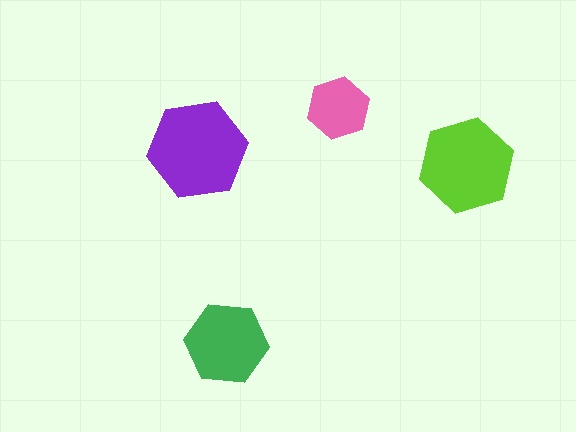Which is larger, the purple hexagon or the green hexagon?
The purple one.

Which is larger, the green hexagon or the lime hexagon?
The lime one.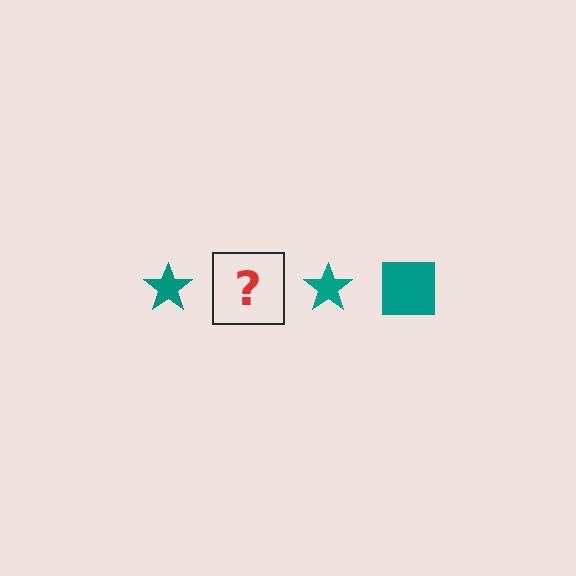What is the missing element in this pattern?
The missing element is a teal square.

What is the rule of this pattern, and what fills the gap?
The rule is that the pattern cycles through star, square shapes in teal. The gap should be filled with a teal square.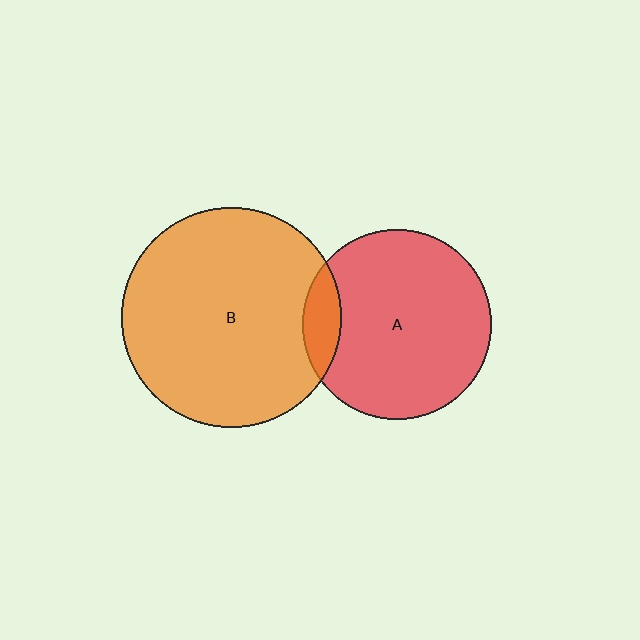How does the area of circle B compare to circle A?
Approximately 1.3 times.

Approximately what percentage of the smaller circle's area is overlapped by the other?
Approximately 10%.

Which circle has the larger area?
Circle B (orange).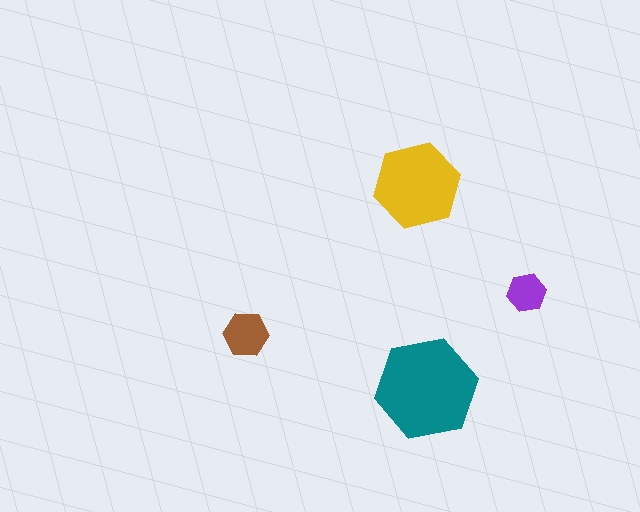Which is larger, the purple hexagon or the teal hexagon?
The teal one.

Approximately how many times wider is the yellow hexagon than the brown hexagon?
About 2 times wider.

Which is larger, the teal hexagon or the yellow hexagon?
The teal one.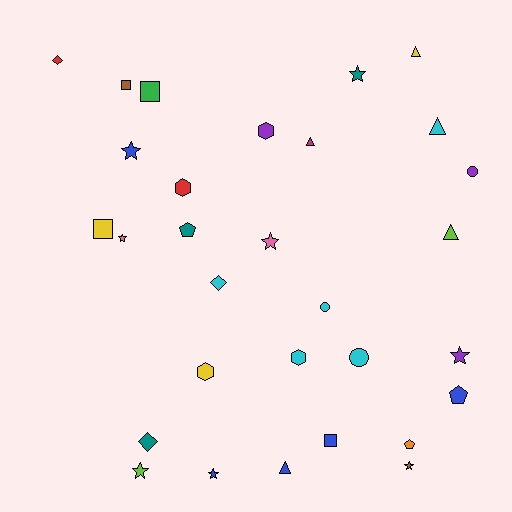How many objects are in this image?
There are 30 objects.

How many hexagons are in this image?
There are 4 hexagons.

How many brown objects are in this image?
There are 2 brown objects.